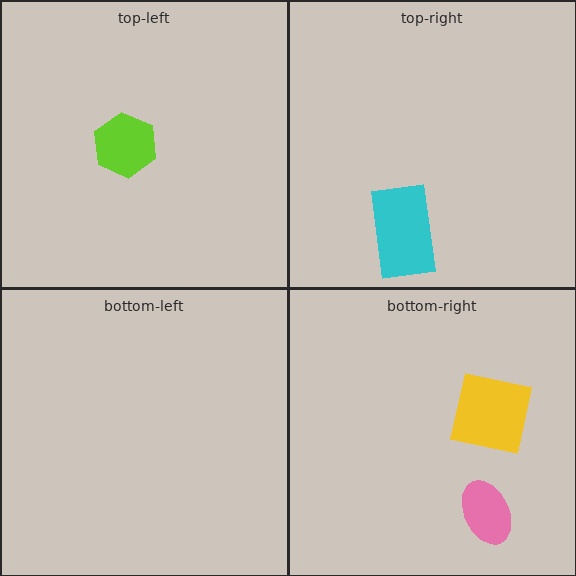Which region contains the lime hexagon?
The top-left region.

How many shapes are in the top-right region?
1.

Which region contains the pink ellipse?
The bottom-right region.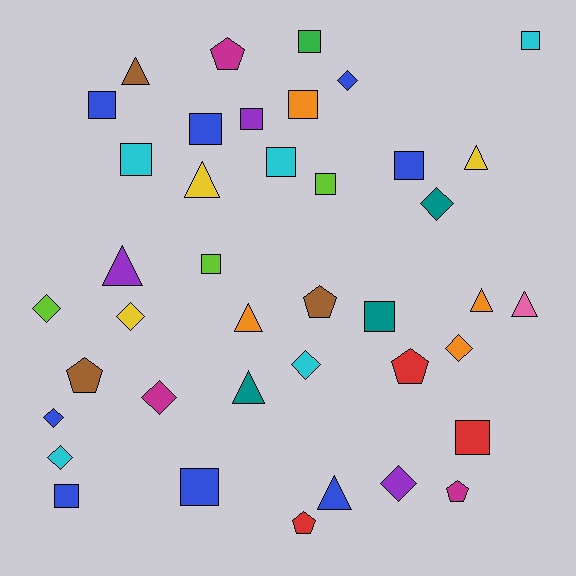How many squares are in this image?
There are 15 squares.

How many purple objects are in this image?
There are 3 purple objects.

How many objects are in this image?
There are 40 objects.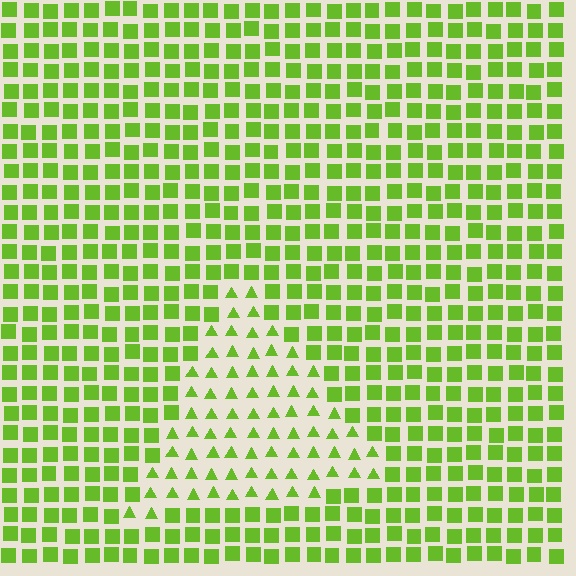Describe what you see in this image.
The image is filled with small lime elements arranged in a uniform grid. A triangle-shaped region contains triangles, while the surrounding area contains squares. The boundary is defined purely by the change in element shape.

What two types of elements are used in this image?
The image uses triangles inside the triangle region and squares outside it.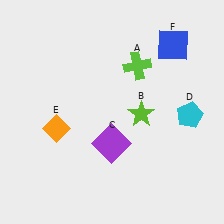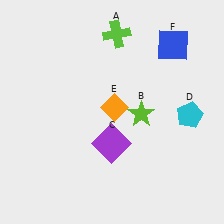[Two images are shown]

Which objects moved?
The objects that moved are: the lime cross (A), the orange diamond (E).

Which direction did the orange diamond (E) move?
The orange diamond (E) moved right.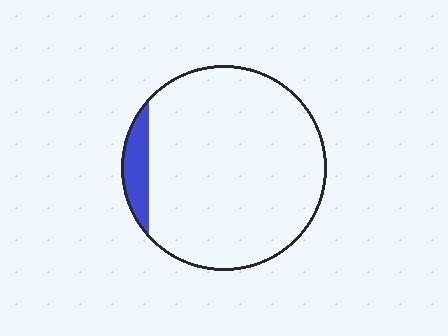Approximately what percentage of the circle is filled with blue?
Approximately 10%.